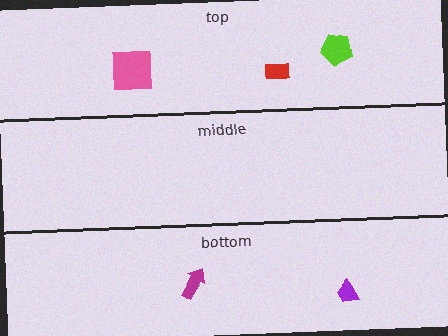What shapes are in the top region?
The pink square, the red rectangle, the lime pentagon.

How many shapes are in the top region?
3.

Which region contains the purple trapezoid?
The bottom region.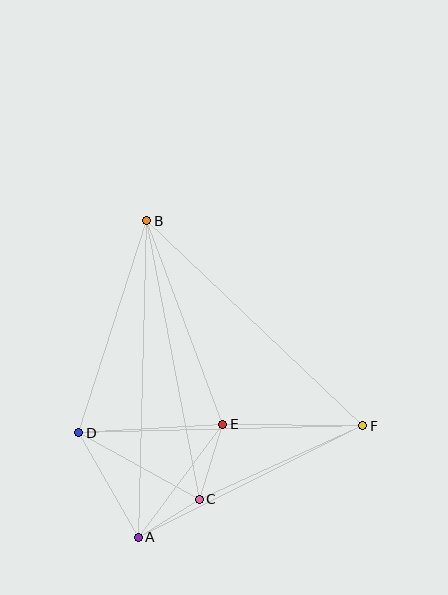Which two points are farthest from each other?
Points A and B are farthest from each other.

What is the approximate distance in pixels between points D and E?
The distance between D and E is approximately 144 pixels.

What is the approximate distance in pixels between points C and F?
The distance between C and F is approximately 179 pixels.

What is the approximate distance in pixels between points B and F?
The distance between B and F is approximately 298 pixels.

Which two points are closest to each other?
Points A and C are closest to each other.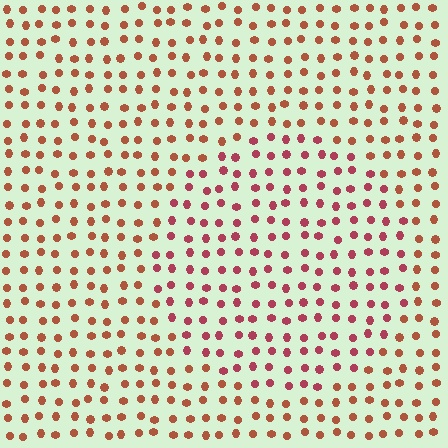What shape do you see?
I see a circle.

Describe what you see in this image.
The image is filled with small brown elements in a uniform arrangement. A circle-shaped region is visible where the elements are tinted to a slightly different hue, forming a subtle color boundary.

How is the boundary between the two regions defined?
The boundary is defined purely by a slight shift in hue (about 28 degrees). Spacing, size, and orientation are identical on both sides.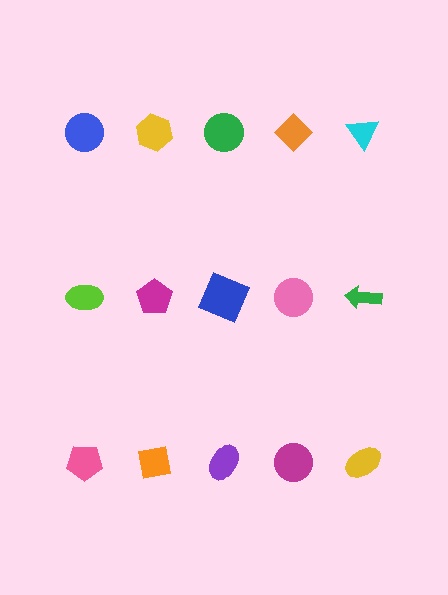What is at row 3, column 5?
A yellow ellipse.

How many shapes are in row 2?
5 shapes.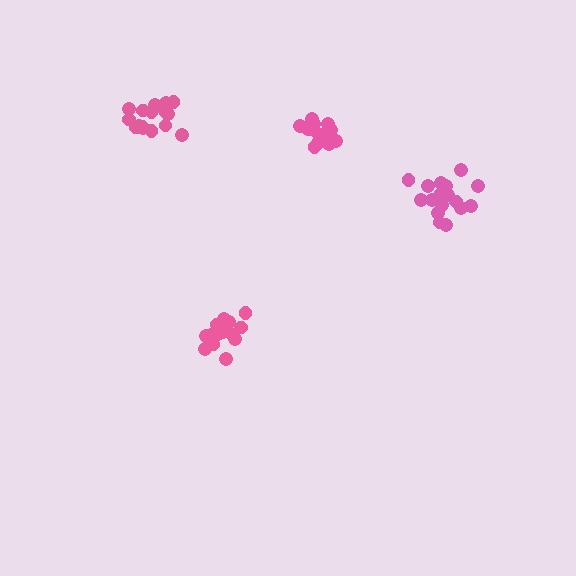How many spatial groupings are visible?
There are 4 spatial groupings.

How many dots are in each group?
Group 1: 16 dots, Group 2: 17 dots, Group 3: 18 dots, Group 4: 18 dots (69 total).